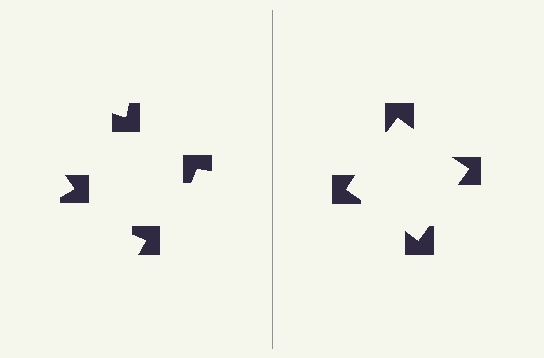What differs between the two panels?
The notched squares are positioned identically on both sides; only the wedge orientations differ. On the right they align to a square; on the left they are misaligned.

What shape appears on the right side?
An illusory square.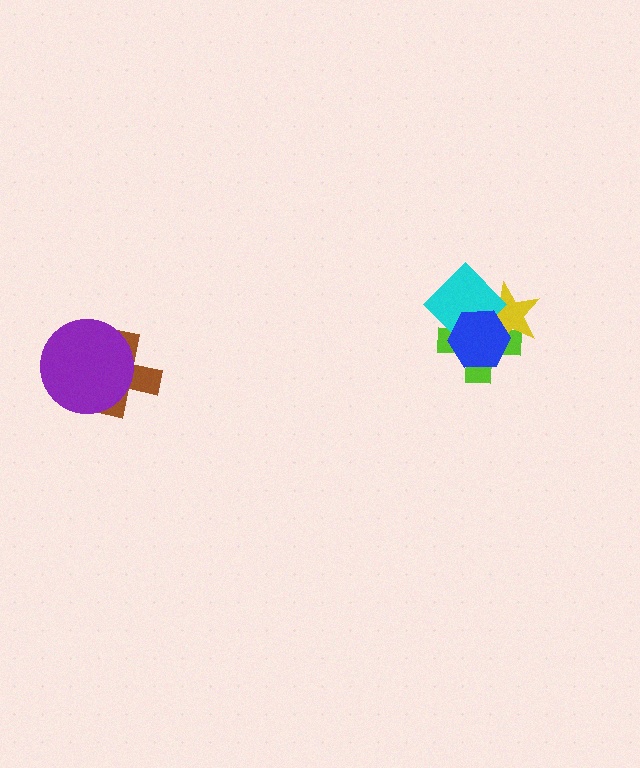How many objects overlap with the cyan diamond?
3 objects overlap with the cyan diamond.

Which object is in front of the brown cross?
The purple circle is in front of the brown cross.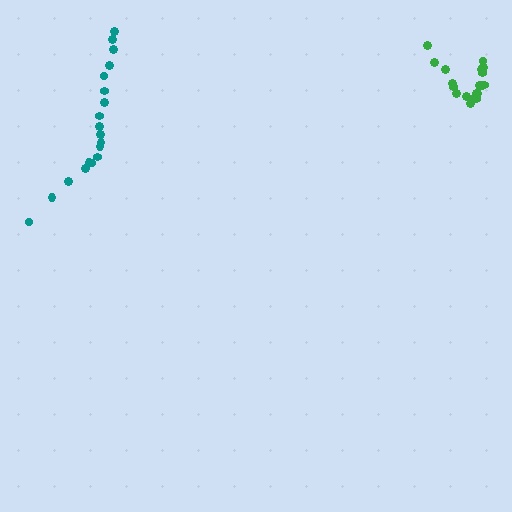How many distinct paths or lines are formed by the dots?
There are 2 distinct paths.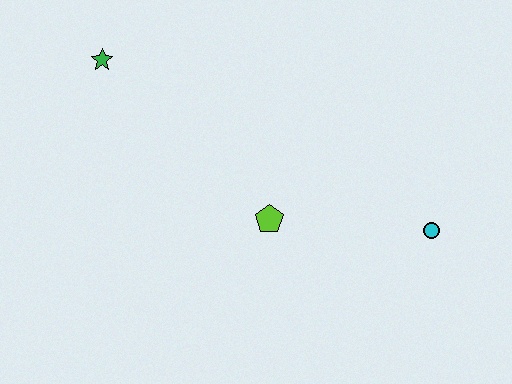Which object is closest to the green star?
The lime pentagon is closest to the green star.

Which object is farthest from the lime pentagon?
The green star is farthest from the lime pentagon.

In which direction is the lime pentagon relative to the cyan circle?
The lime pentagon is to the left of the cyan circle.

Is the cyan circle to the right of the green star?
Yes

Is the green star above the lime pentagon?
Yes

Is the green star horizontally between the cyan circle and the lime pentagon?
No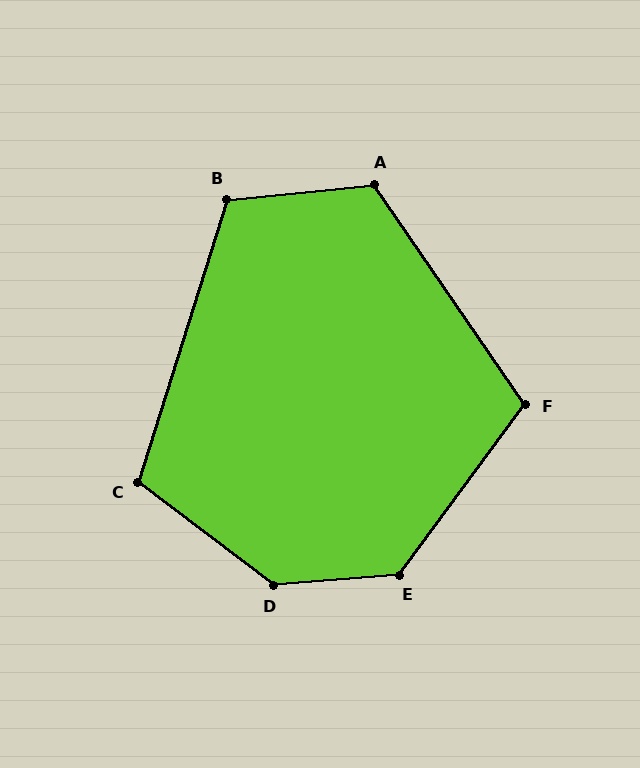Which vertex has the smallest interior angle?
F, at approximately 109 degrees.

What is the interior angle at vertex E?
Approximately 131 degrees (obtuse).